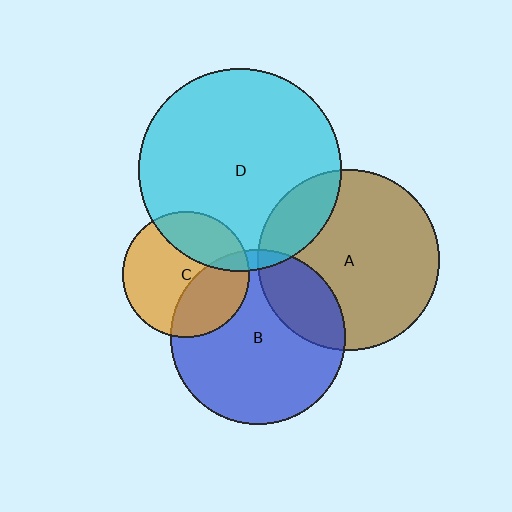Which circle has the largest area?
Circle D (cyan).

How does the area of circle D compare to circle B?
Approximately 1.3 times.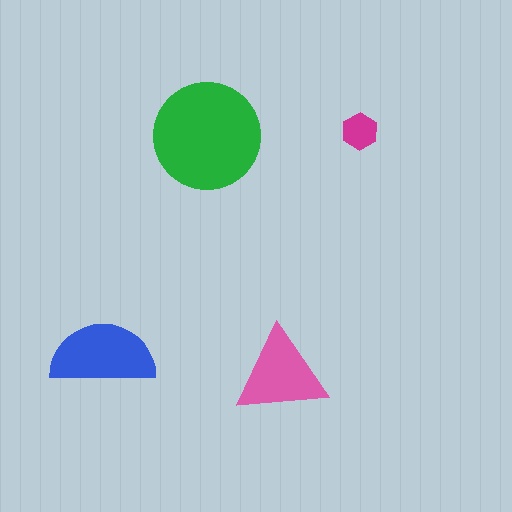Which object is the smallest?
The magenta hexagon.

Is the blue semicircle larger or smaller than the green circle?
Smaller.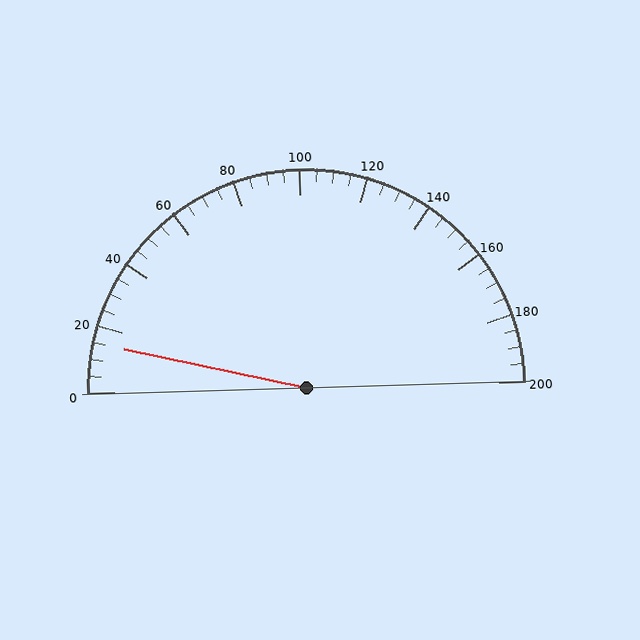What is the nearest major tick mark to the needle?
The nearest major tick mark is 20.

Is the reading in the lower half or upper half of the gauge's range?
The reading is in the lower half of the range (0 to 200).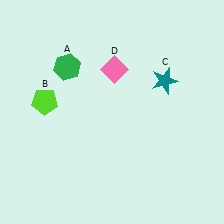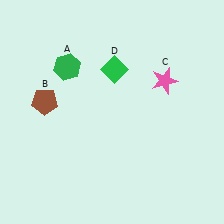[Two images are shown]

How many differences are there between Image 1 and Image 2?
There are 3 differences between the two images.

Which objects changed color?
B changed from lime to brown. C changed from teal to pink. D changed from pink to green.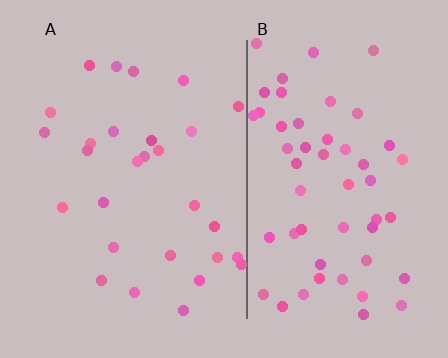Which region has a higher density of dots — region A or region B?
B (the right).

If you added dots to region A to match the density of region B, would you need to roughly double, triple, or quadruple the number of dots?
Approximately double.